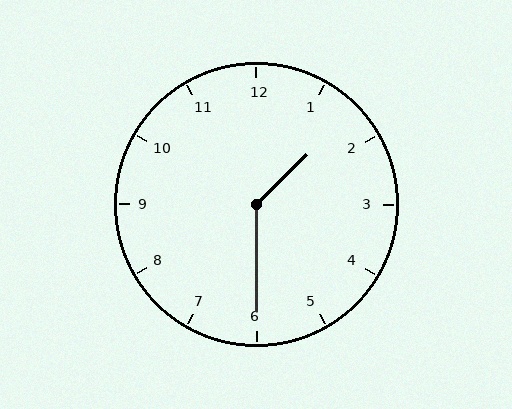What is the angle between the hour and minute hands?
Approximately 135 degrees.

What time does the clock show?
1:30.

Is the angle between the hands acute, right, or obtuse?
It is obtuse.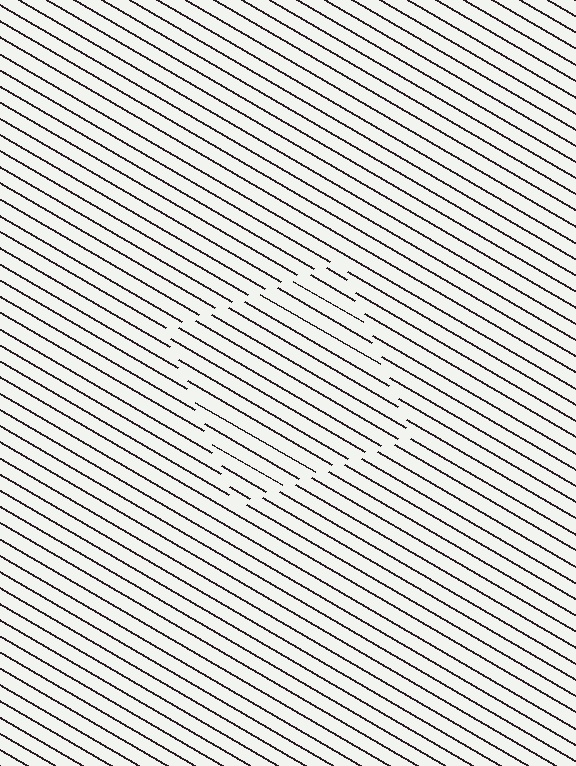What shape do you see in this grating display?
An illusory square. The interior of the shape contains the same grating, shifted by half a period — the contour is defined by the phase discontinuity where line-ends from the inner and outer gratings abut.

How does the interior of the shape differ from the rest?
The interior of the shape contains the same grating, shifted by half a period — the contour is defined by the phase discontinuity where line-ends from the inner and outer gratings abut.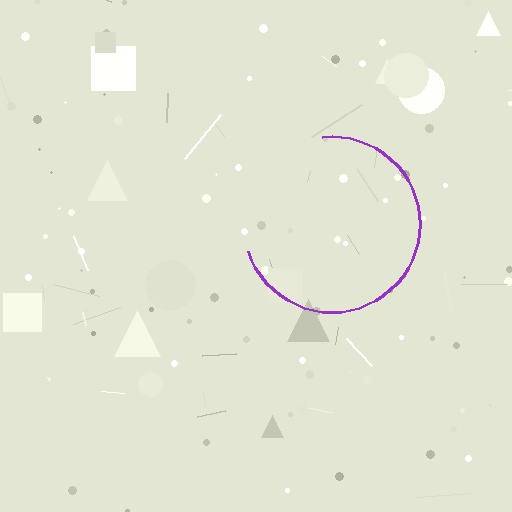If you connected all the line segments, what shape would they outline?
They would outline a circle.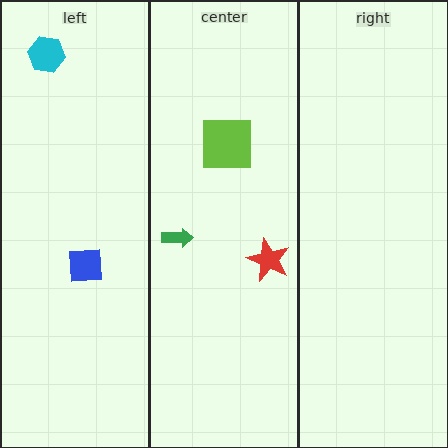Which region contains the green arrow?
The center region.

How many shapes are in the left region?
2.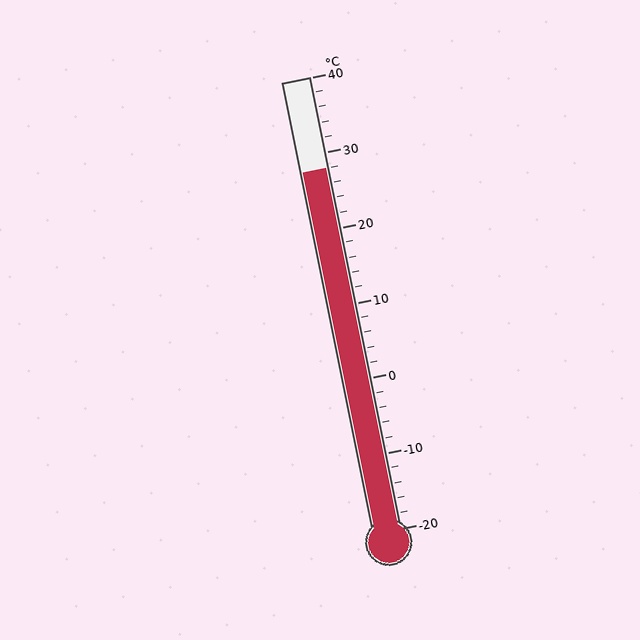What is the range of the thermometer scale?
The thermometer scale ranges from -20°C to 40°C.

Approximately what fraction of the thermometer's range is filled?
The thermometer is filled to approximately 80% of its range.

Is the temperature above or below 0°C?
The temperature is above 0°C.